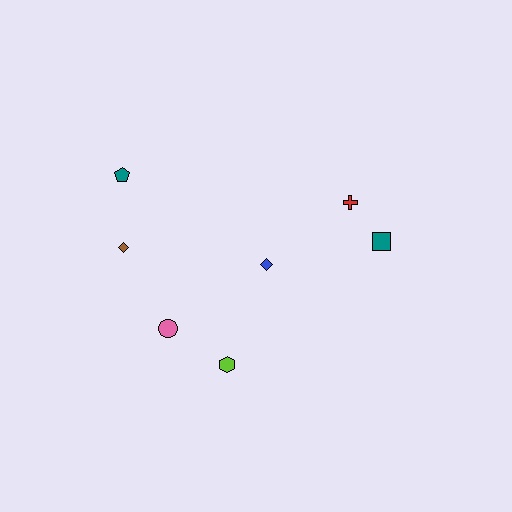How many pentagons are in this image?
There is 1 pentagon.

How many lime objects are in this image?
There is 1 lime object.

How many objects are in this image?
There are 7 objects.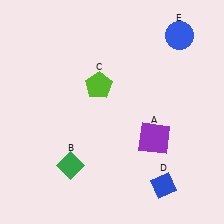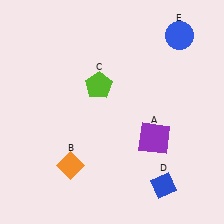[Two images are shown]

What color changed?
The diamond (B) changed from green in Image 1 to orange in Image 2.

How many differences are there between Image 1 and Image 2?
There is 1 difference between the two images.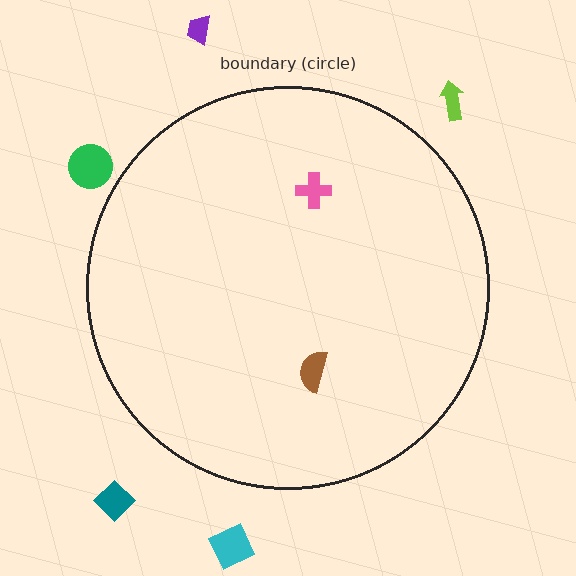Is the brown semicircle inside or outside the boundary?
Inside.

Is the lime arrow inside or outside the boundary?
Outside.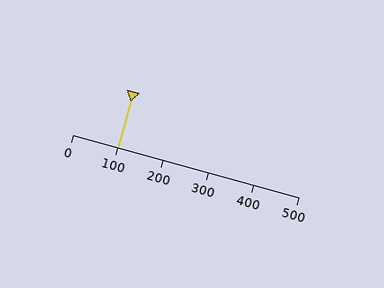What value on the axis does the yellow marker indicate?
The marker indicates approximately 100.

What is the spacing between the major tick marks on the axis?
The major ticks are spaced 100 apart.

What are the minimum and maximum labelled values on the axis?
The axis runs from 0 to 500.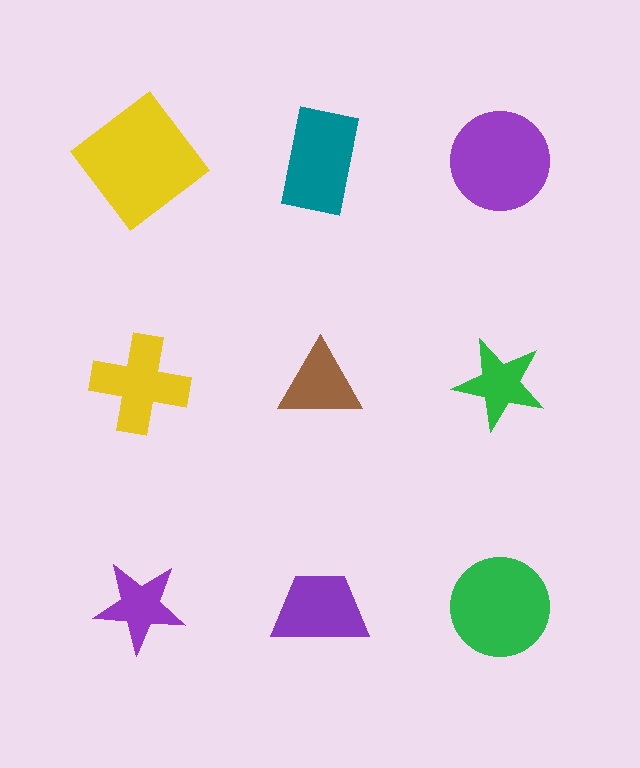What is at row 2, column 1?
A yellow cross.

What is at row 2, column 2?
A brown triangle.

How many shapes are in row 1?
3 shapes.